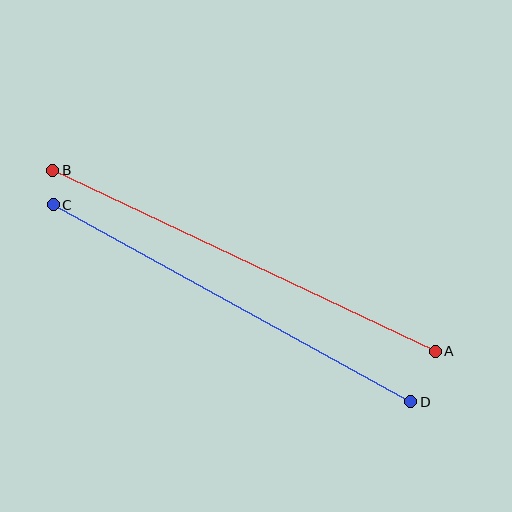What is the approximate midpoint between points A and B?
The midpoint is at approximately (244, 261) pixels.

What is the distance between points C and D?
The distance is approximately 408 pixels.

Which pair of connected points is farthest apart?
Points A and B are farthest apart.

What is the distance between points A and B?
The distance is approximately 423 pixels.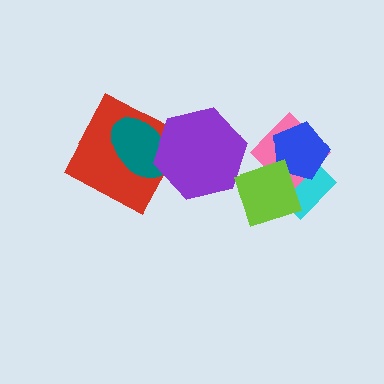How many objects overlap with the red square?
2 objects overlap with the red square.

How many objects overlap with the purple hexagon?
2 objects overlap with the purple hexagon.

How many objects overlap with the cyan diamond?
3 objects overlap with the cyan diamond.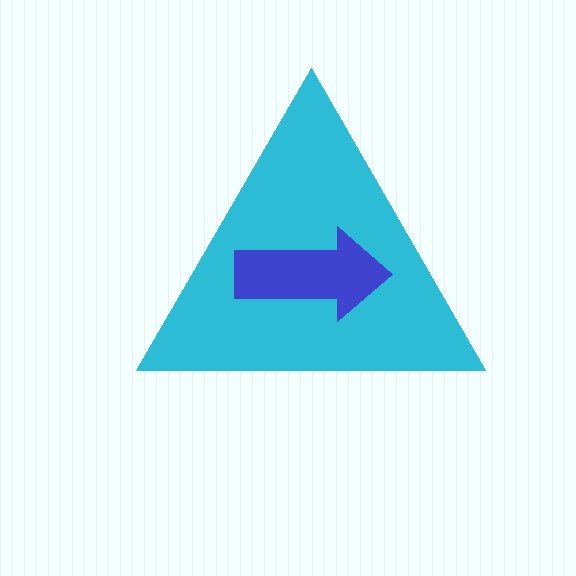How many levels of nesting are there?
2.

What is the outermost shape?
The cyan triangle.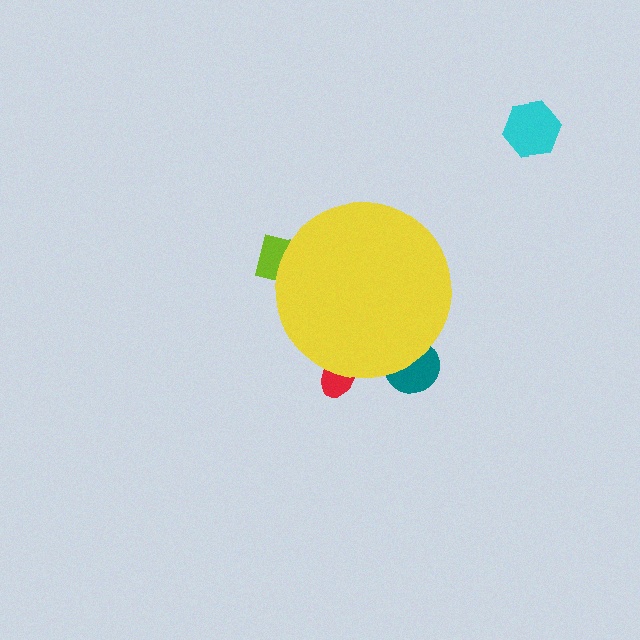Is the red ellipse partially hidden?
Yes, the red ellipse is partially hidden behind the yellow circle.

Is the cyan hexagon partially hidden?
No, the cyan hexagon is fully visible.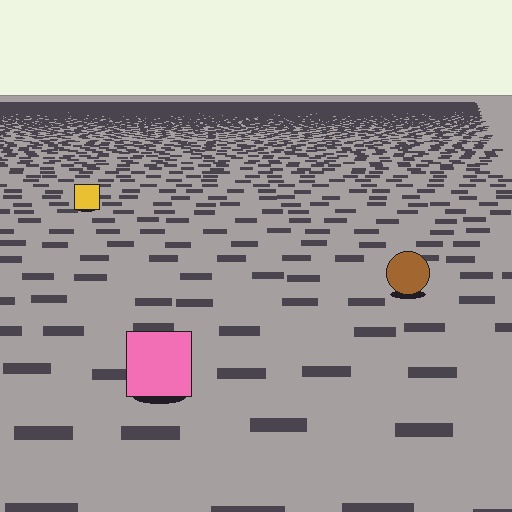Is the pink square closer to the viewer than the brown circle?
Yes. The pink square is closer — you can tell from the texture gradient: the ground texture is coarser near it.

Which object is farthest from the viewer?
The yellow square is farthest from the viewer. It appears smaller and the ground texture around it is denser.